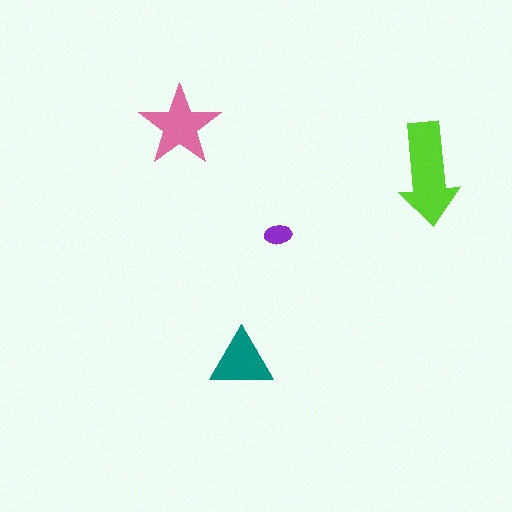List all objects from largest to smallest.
The lime arrow, the pink star, the teal triangle, the purple ellipse.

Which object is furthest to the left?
The pink star is leftmost.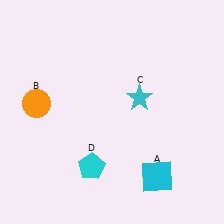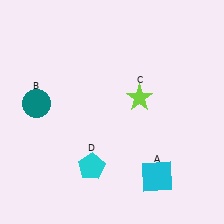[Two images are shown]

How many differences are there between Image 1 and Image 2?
There are 2 differences between the two images.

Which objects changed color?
B changed from orange to teal. C changed from cyan to lime.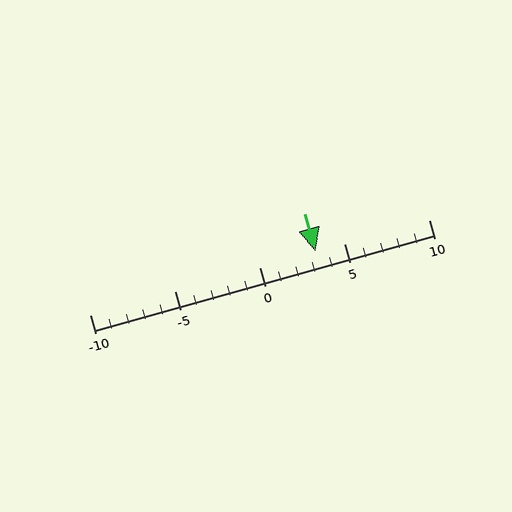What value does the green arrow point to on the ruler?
The green arrow points to approximately 3.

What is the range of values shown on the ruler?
The ruler shows values from -10 to 10.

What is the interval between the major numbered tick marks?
The major tick marks are spaced 5 units apart.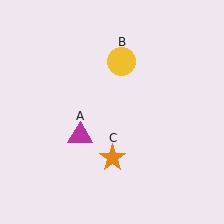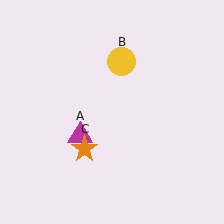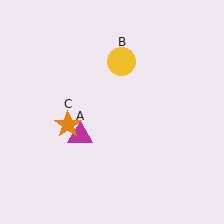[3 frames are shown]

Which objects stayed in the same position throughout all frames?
Magenta triangle (object A) and yellow circle (object B) remained stationary.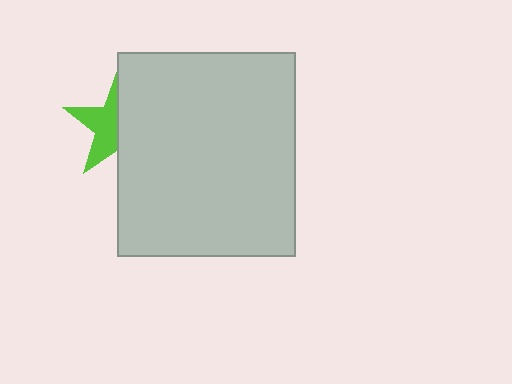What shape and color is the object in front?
The object in front is a light gray rectangle.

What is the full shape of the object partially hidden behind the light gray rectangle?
The partially hidden object is a lime star.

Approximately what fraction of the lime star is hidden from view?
Roughly 51% of the lime star is hidden behind the light gray rectangle.